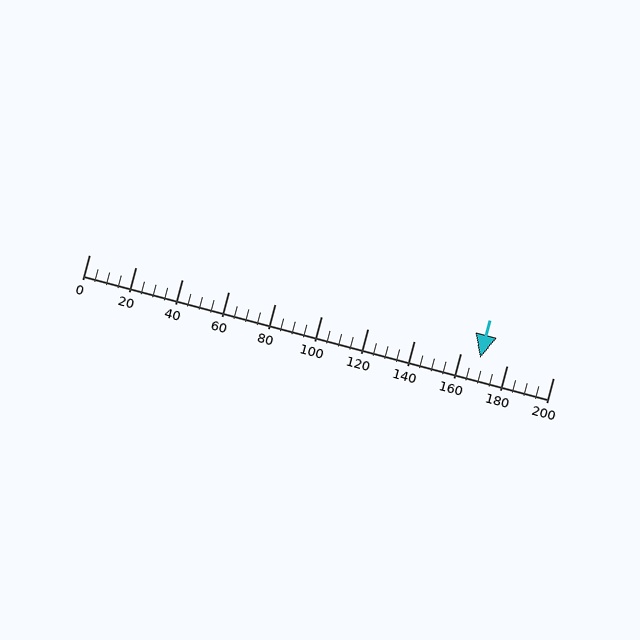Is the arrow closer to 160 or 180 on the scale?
The arrow is closer to 160.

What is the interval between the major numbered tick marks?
The major tick marks are spaced 20 units apart.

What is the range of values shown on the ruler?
The ruler shows values from 0 to 200.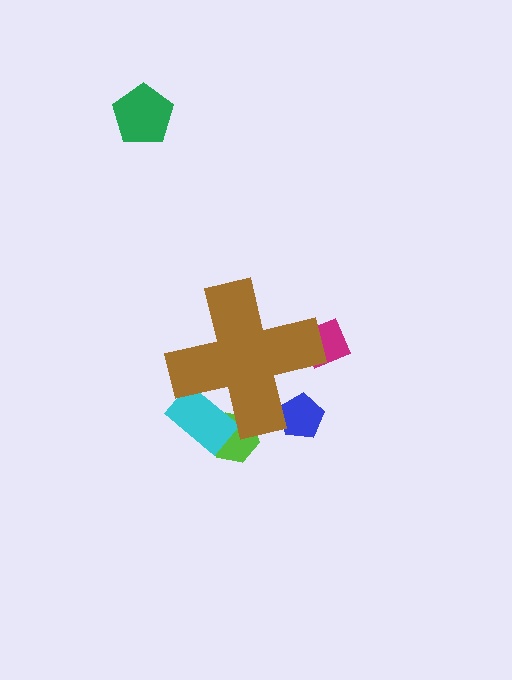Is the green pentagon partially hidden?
No, the green pentagon is fully visible.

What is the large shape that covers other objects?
A brown cross.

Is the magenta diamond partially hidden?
Yes, the magenta diamond is partially hidden behind the brown cross.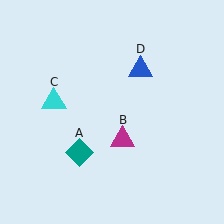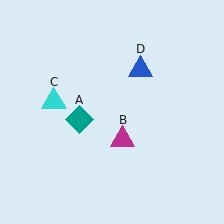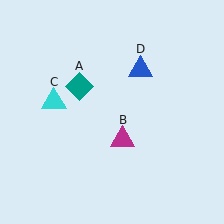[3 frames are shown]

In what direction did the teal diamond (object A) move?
The teal diamond (object A) moved up.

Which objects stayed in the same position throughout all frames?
Magenta triangle (object B) and cyan triangle (object C) and blue triangle (object D) remained stationary.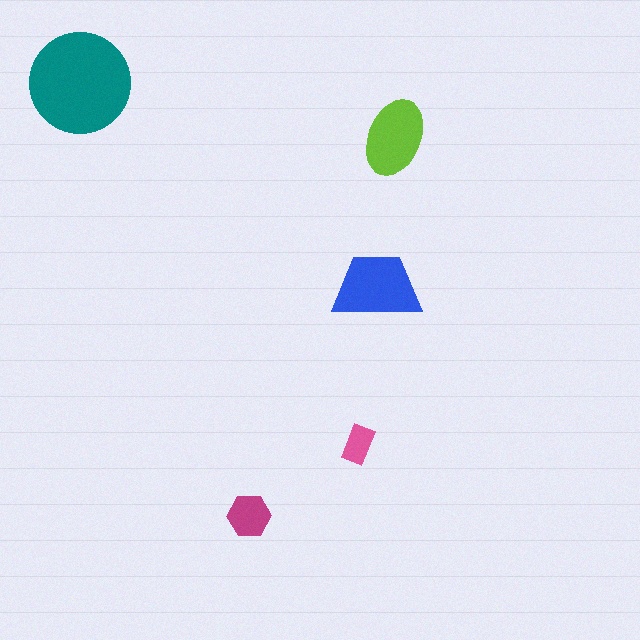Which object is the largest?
The teal circle.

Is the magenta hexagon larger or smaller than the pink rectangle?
Larger.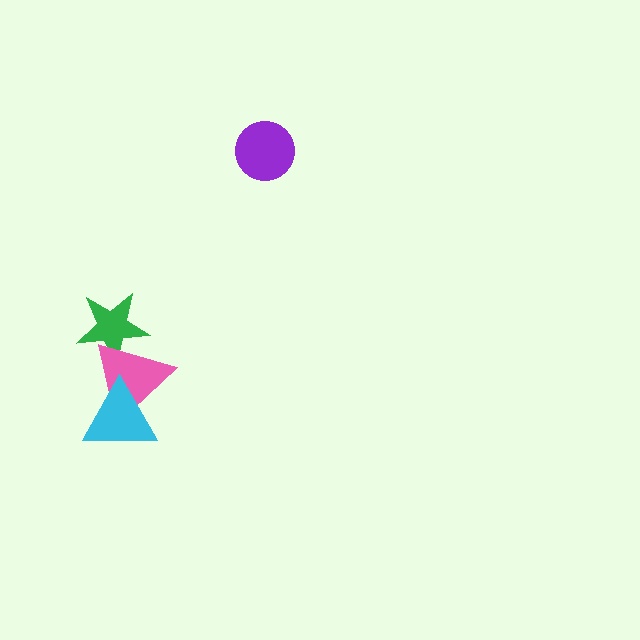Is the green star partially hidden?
Yes, it is partially covered by another shape.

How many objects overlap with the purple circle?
0 objects overlap with the purple circle.